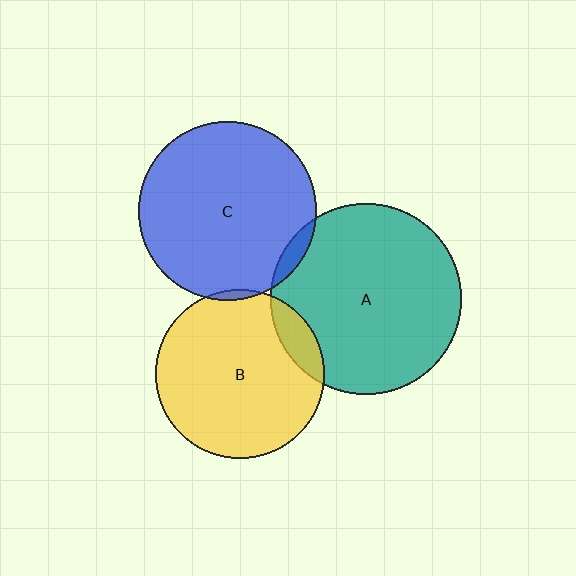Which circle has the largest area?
Circle A (teal).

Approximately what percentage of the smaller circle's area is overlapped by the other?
Approximately 5%.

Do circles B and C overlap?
Yes.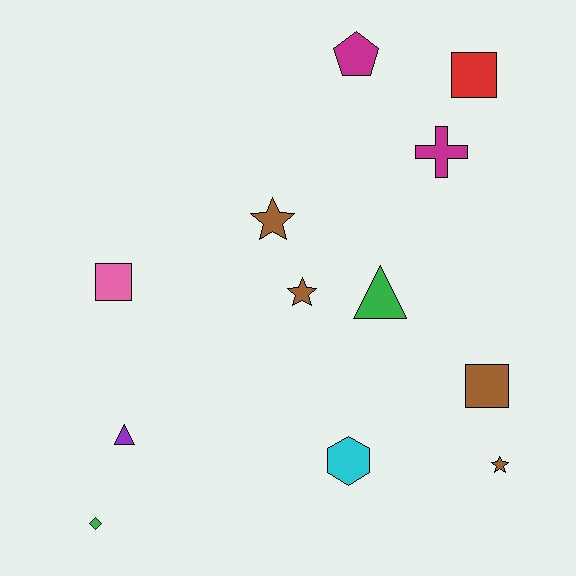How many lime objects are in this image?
There are no lime objects.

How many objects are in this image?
There are 12 objects.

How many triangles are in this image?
There are 2 triangles.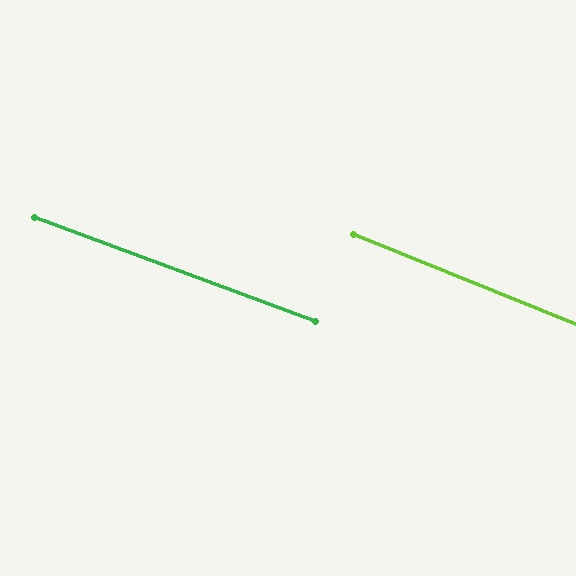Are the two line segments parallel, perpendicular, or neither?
Parallel — their directions differ by only 1.8°.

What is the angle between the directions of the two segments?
Approximately 2 degrees.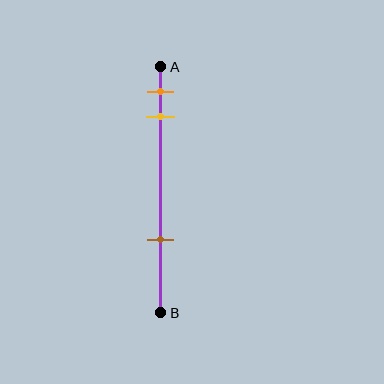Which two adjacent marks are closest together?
The orange and yellow marks are the closest adjacent pair.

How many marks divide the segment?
There are 3 marks dividing the segment.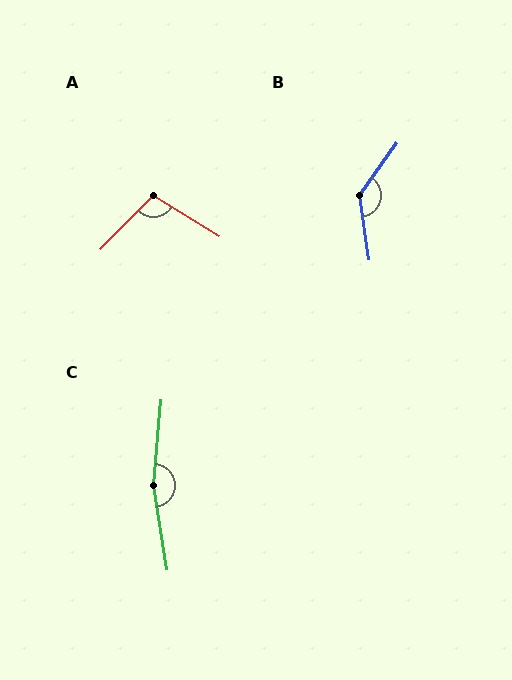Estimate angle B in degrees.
Approximately 136 degrees.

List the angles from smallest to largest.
A (102°), B (136°), C (166°).